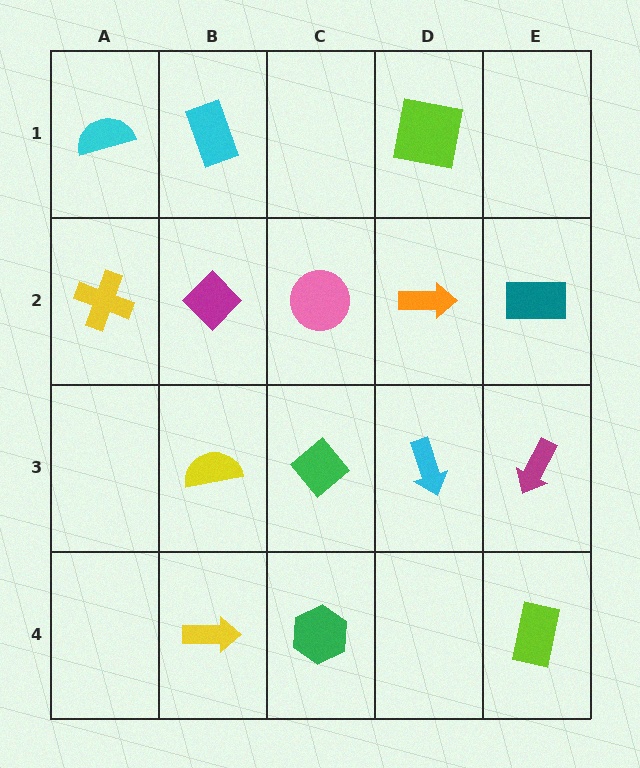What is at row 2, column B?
A magenta diamond.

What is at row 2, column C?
A pink circle.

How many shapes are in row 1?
3 shapes.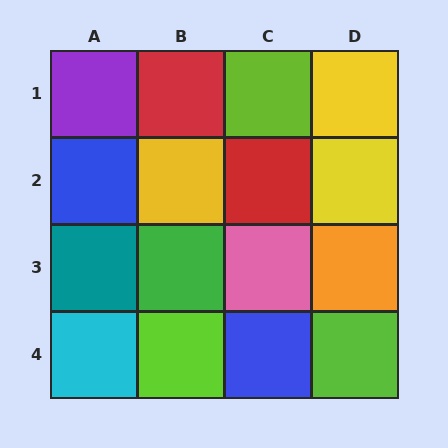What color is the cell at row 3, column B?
Green.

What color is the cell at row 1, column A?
Purple.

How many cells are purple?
1 cell is purple.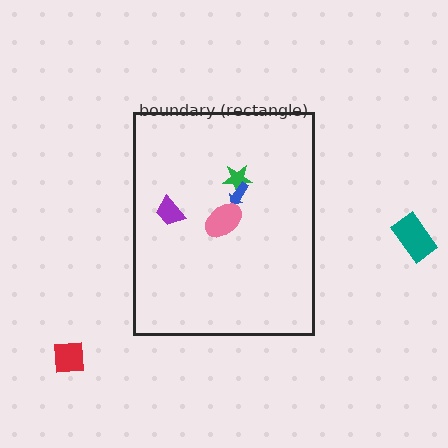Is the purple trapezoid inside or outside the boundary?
Inside.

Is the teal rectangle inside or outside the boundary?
Outside.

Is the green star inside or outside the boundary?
Inside.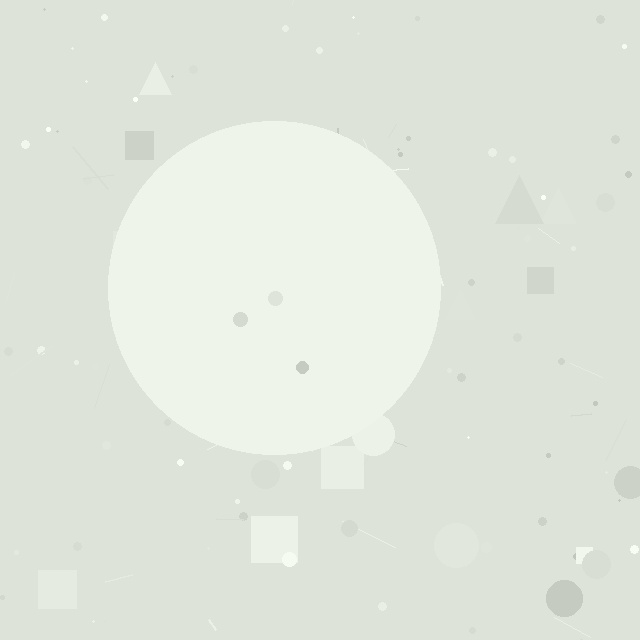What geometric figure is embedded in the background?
A circle is embedded in the background.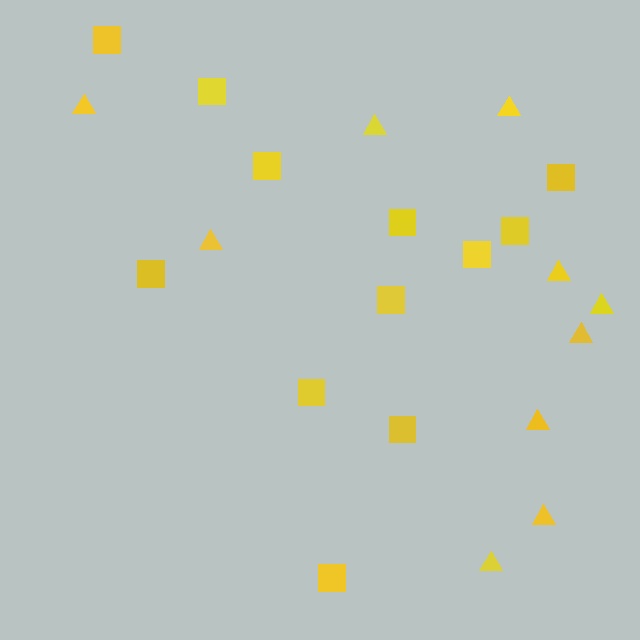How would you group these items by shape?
There are 2 groups: one group of squares (12) and one group of triangles (10).